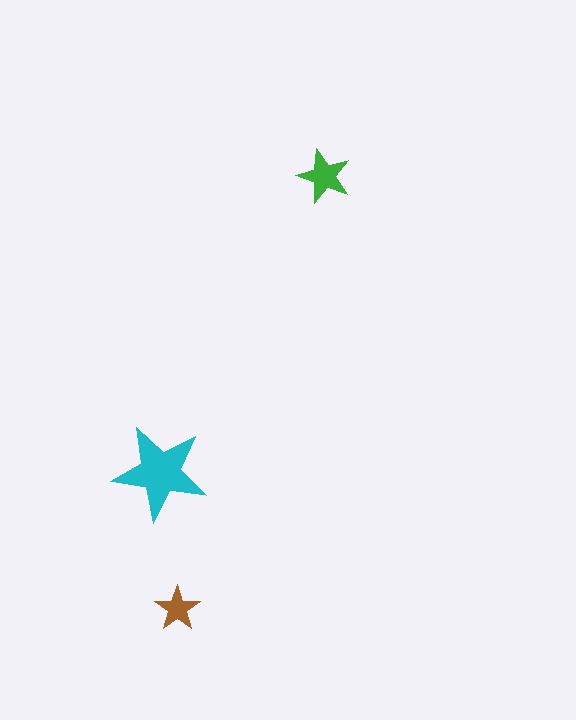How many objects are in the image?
There are 3 objects in the image.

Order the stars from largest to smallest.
the cyan one, the green one, the brown one.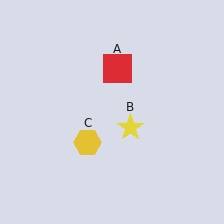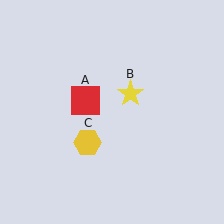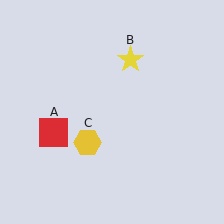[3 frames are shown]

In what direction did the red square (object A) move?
The red square (object A) moved down and to the left.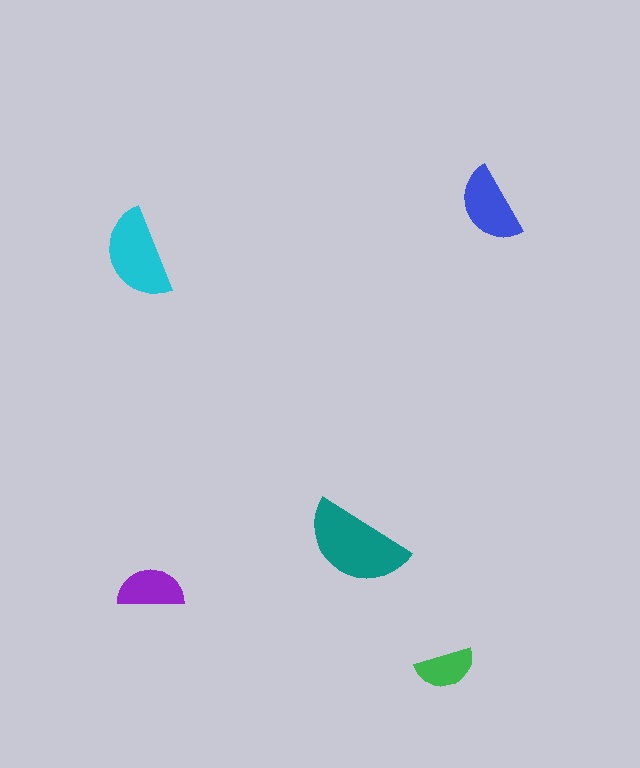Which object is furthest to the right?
The blue semicircle is rightmost.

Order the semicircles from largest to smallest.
the teal one, the cyan one, the blue one, the purple one, the green one.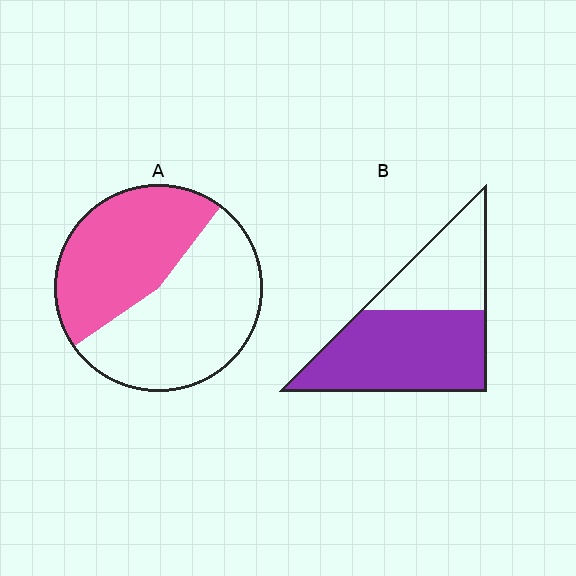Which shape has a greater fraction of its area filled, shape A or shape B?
Shape B.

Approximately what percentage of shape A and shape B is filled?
A is approximately 45% and B is approximately 65%.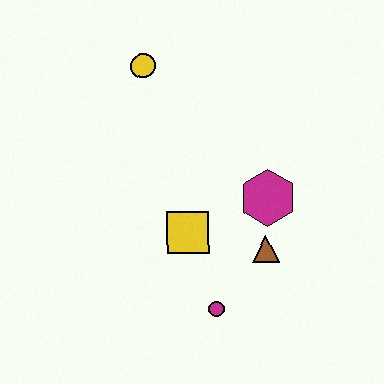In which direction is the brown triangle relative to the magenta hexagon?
The brown triangle is below the magenta hexagon.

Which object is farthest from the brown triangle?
The yellow circle is farthest from the brown triangle.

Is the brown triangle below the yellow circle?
Yes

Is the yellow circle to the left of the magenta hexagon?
Yes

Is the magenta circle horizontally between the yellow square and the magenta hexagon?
Yes